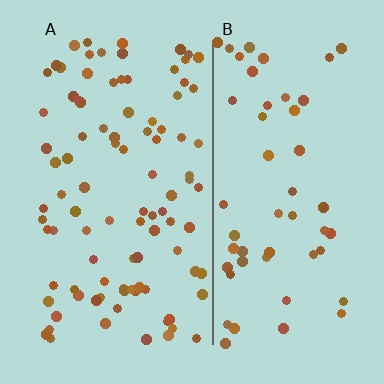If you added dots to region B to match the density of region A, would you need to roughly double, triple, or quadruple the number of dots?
Approximately double.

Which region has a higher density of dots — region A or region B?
A (the left).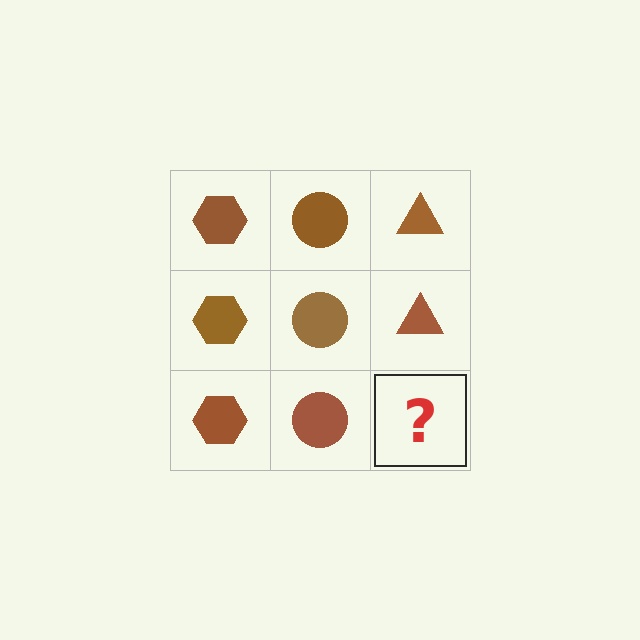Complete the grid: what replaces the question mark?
The question mark should be replaced with a brown triangle.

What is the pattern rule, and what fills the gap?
The rule is that each column has a consistent shape. The gap should be filled with a brown triangle.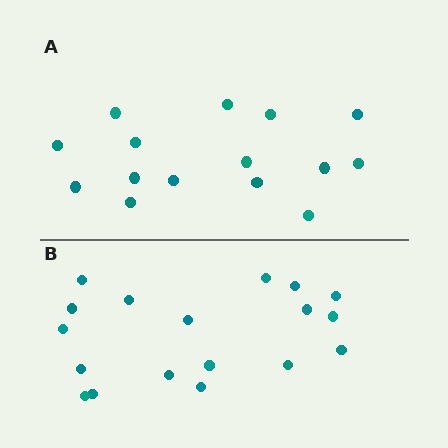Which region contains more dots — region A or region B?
Region B (the bottom region) has more dots.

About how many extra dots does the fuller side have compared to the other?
Region B has just a few more — roughly 2 or 3 more dots than region A.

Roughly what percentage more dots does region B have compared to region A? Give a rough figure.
About 20% more.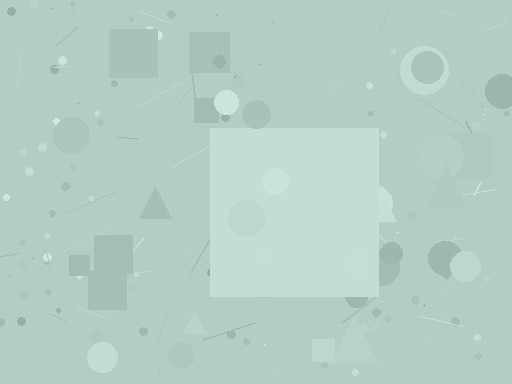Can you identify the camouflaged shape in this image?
The camouflaged shape is a square.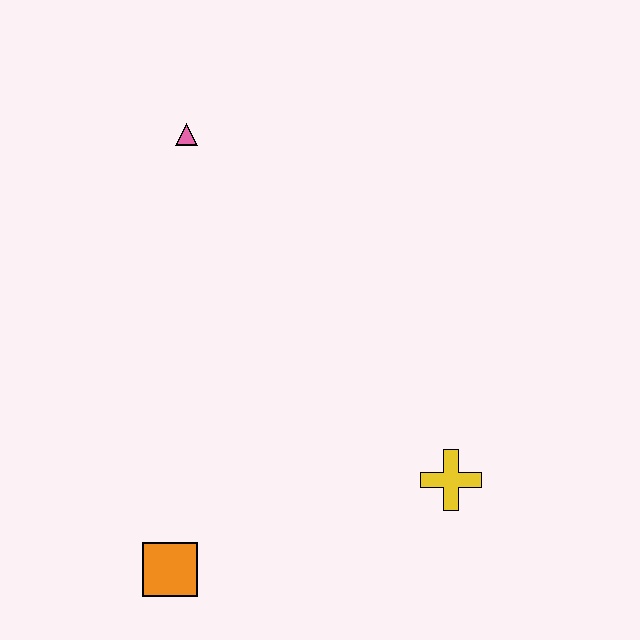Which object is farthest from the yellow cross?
The pink triangle is farthest from the yellow cross.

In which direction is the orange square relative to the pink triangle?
The orange square is below the pink triangle.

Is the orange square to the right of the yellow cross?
No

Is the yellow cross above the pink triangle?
No